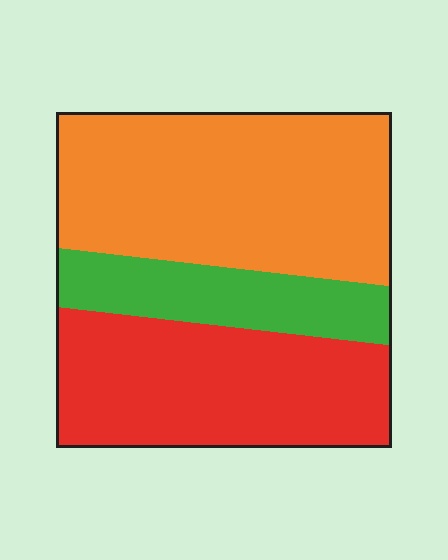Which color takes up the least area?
Green, at roughly 20%.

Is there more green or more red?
Red.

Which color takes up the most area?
Orange, at roughly 45%.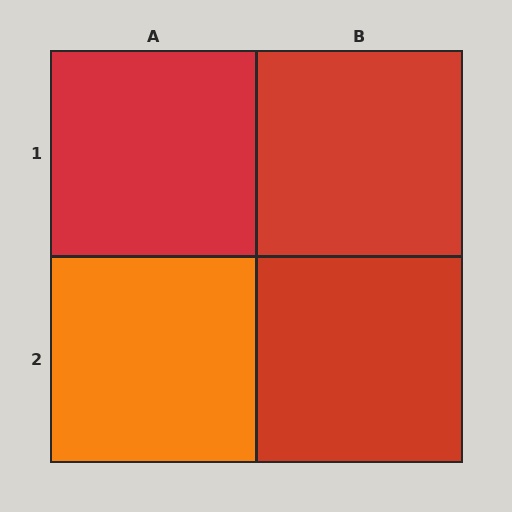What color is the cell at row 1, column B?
Red.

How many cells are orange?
1 cell is orange.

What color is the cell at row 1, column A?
Red.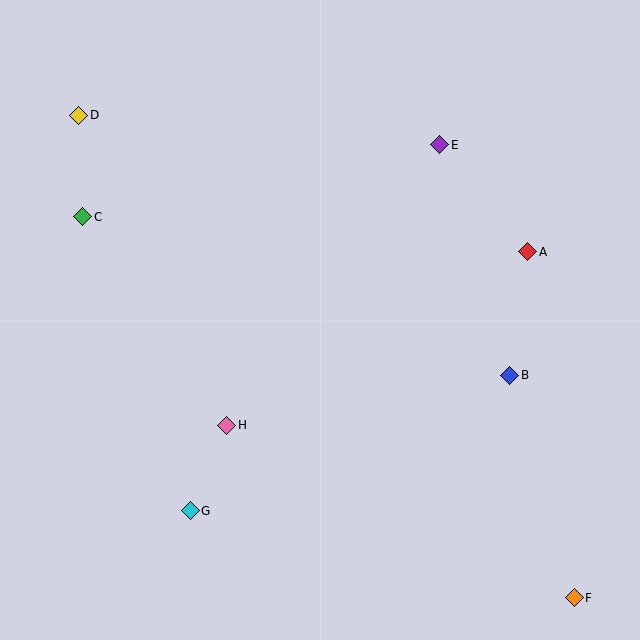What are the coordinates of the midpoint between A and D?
The midpoint between A and D is at (303, 183).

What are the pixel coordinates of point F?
Point F is at (574, 598).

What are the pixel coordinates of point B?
Point B is at (510, 375).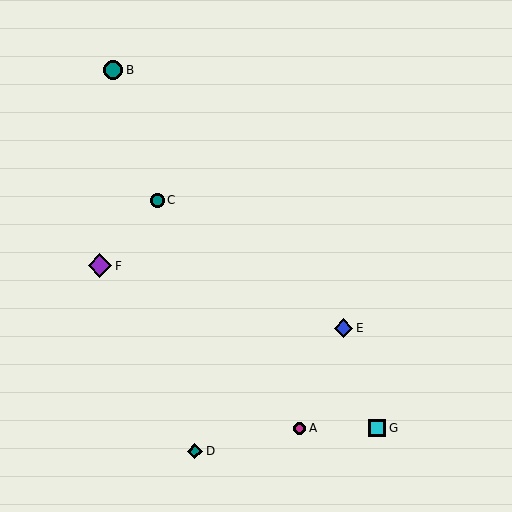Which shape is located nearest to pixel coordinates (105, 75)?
The teal circle (labeled B) at (113, 70) is nearest to that location.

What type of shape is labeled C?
Shape C is a teal circle.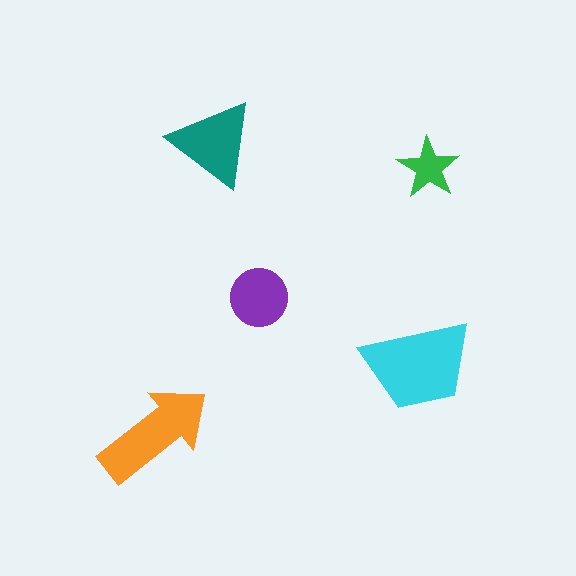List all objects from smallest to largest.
The green star, the purple circle, the teal triangle, the orange arrow, the cyan trapezoid.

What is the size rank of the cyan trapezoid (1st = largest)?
1st.